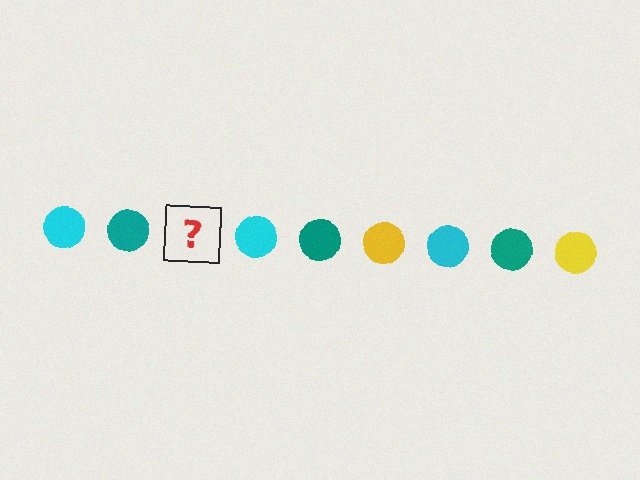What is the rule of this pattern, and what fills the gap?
The rule is that the pattern cycles through cyan, teal, yellow circles. The gap should be filled with a yellow circle.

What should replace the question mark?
The question mark should be replaced with a yellow circle.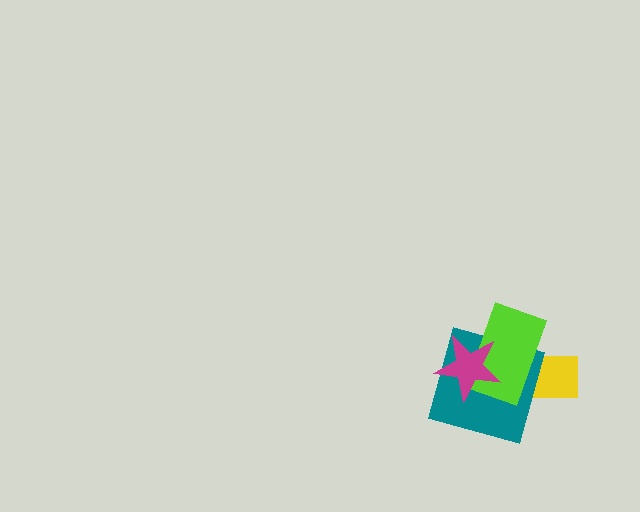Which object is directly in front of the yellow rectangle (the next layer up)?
The teal square is directly in front of the yellow rectangle.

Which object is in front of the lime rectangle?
The magenta star is in front of the lime rectangle.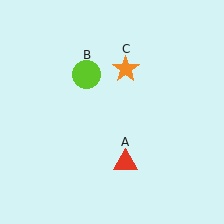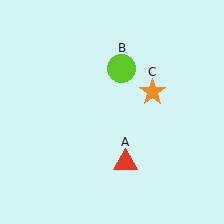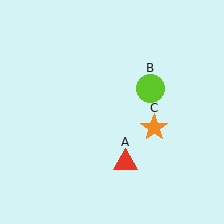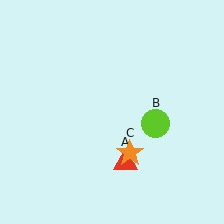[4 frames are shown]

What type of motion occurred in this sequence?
The lime circle (object B), orange star (object C) rotated clockwise around the center of the scene.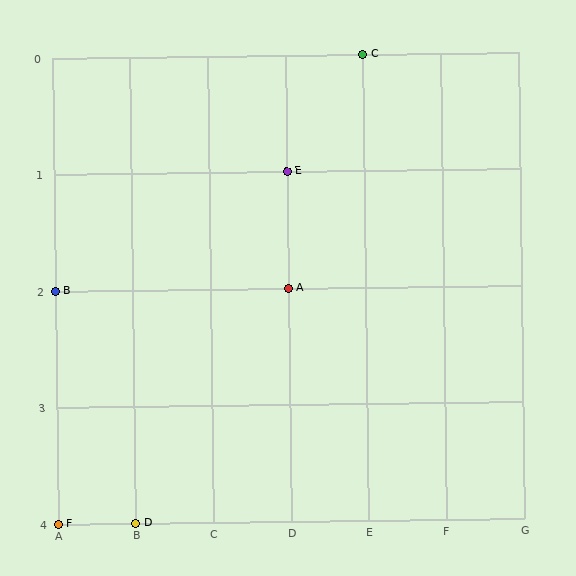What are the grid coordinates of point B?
Point B is at grid coordinates (A, 2).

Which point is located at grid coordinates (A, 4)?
Point F is at (A, 4).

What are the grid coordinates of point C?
Point C is at grid coordinates (E, 0).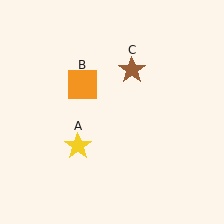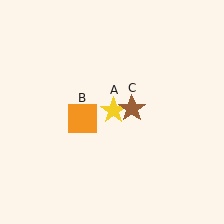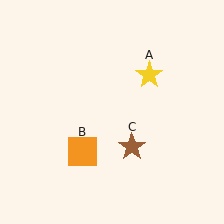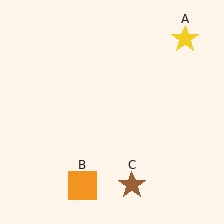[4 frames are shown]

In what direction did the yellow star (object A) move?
The yellow star (object A) moved up and to the right.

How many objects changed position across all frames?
3 objects changed position: yellow star (object A), orange square (object B), brown star (object C).